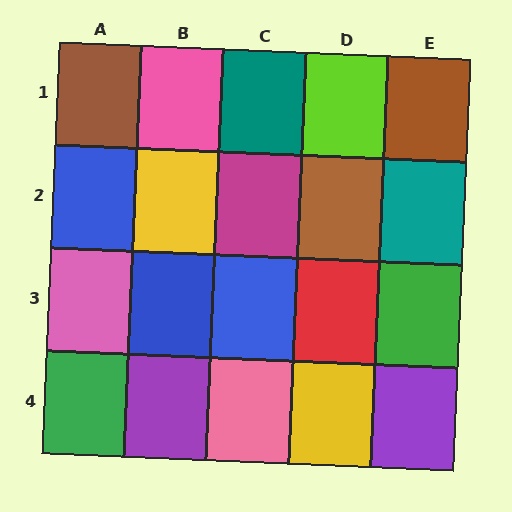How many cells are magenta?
1 cell is magenta.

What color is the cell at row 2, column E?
Teal.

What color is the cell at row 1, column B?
Pink.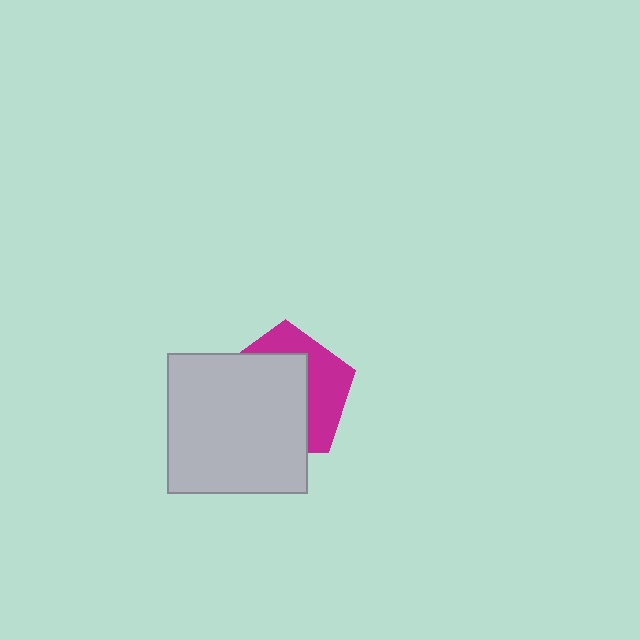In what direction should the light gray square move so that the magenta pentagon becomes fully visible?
The light gray square should move toward the lower-left. That is the shortest direction to clear the overlap and leave the magenta pentagon fully visible.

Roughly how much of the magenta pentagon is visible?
A small part of it is visible (roughly 39%).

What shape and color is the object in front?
The object in front is a light gray square.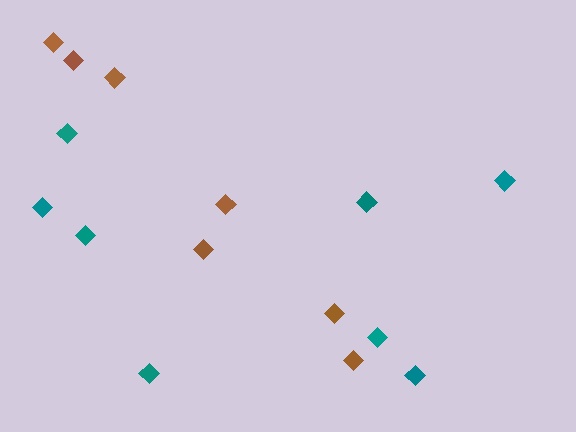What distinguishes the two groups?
There are 2 groups: one group of teal diamonds (8) and one group of brown diamonds (7).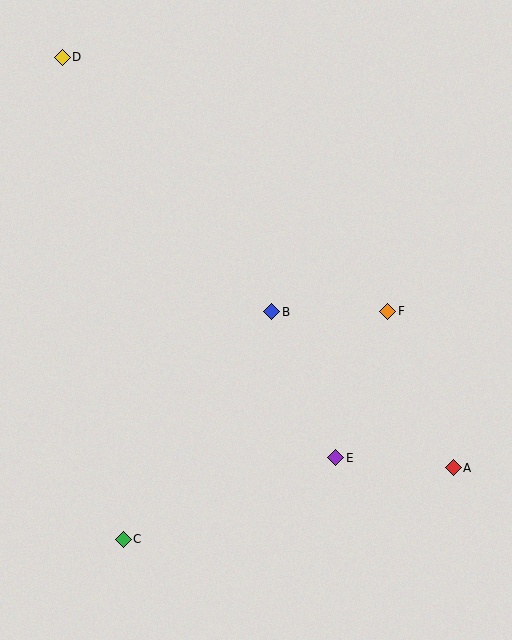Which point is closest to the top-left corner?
Point D is closest to the top-left corner.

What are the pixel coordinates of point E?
Point E is at (336, 458).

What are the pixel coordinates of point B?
Point B is at (272, 312).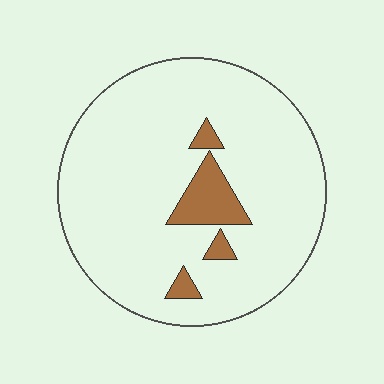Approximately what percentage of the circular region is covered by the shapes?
Approximately 10%.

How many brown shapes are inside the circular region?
4.